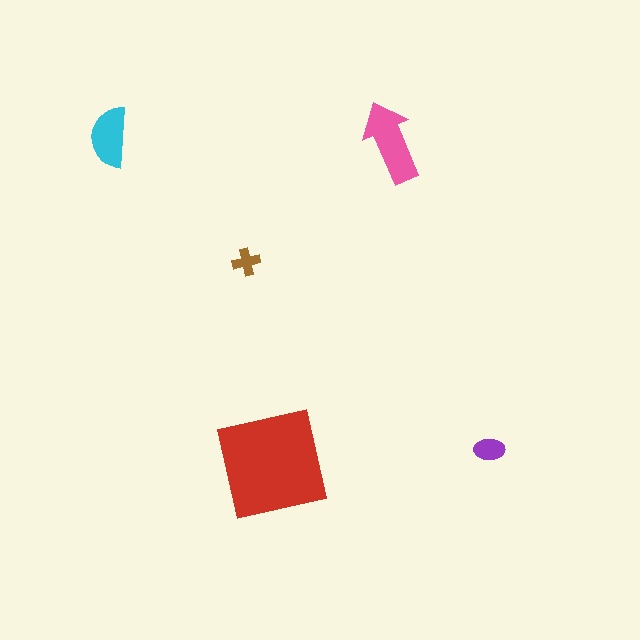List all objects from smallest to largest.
The brown cross, the purple ellipse, the cyan semicircle, the pink arrow, the red square.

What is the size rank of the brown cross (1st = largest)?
5th.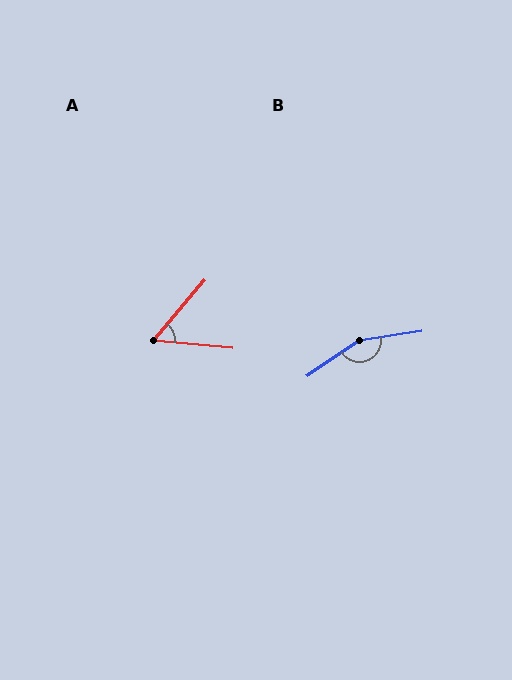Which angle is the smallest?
A, at approximately 55 degrees.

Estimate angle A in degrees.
Approximately 55 degrees.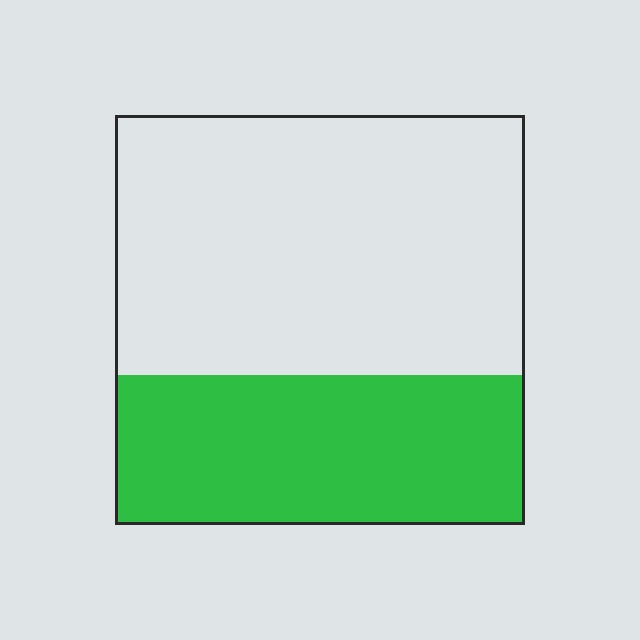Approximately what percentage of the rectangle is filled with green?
Approximately 35%.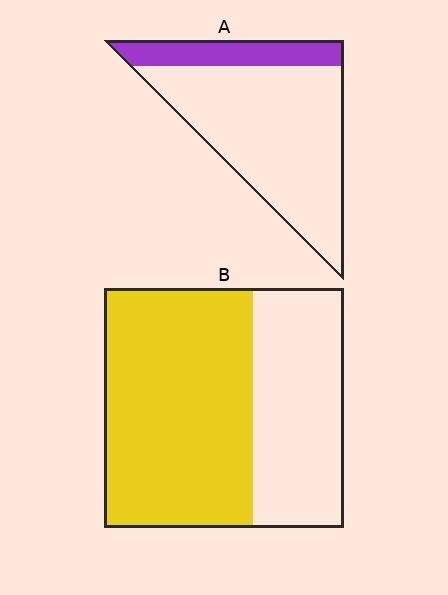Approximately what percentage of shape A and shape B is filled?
A is approximately 20% and B is approximately 60%.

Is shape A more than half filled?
No.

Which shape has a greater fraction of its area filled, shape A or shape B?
Shape B.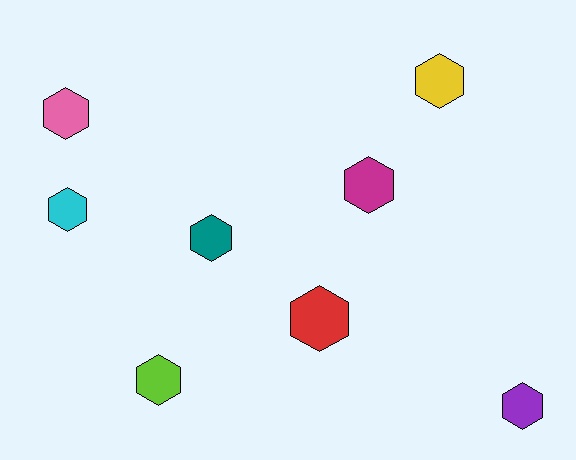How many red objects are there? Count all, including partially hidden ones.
There is 1 red object.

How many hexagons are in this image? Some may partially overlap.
There are 8 hexagons.